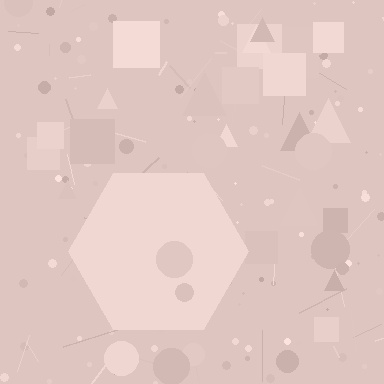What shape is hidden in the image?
A hexagon is hidden in the image.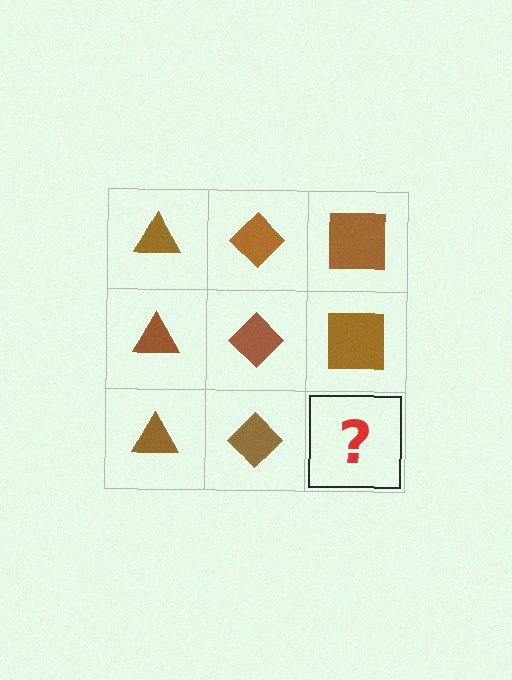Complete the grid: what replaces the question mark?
The question mark should be replaced with a brown square.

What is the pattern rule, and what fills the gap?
The rule is that each column has a consistent shape. The gap should be filled with a brown square.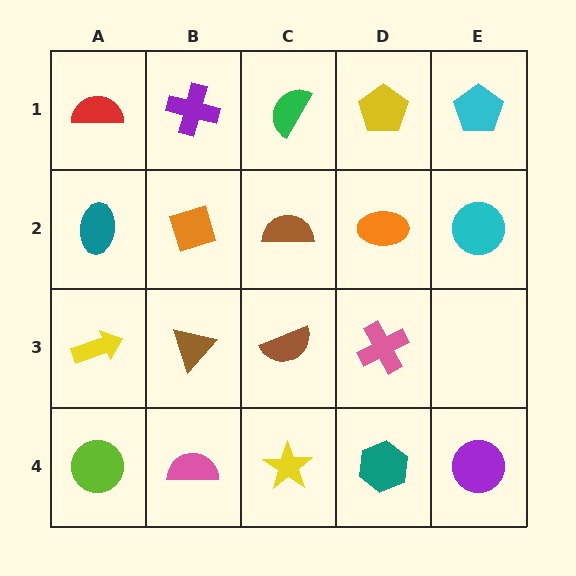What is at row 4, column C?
A yellow star.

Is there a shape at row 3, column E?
No, that cell is empty.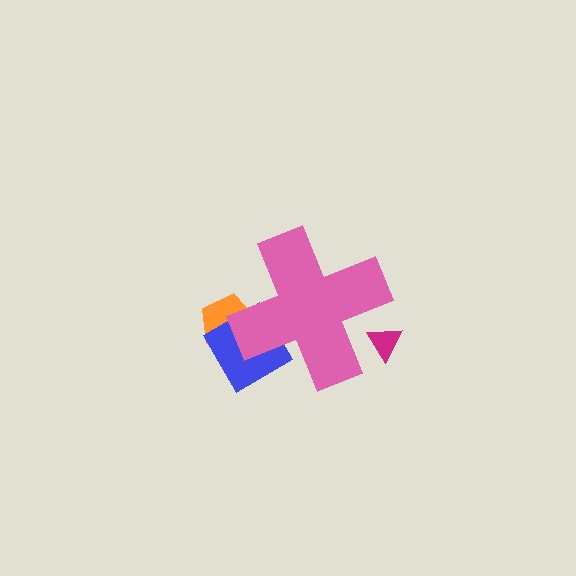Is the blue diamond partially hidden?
Yes, the blue diamond is partially hidden behind the pink cross.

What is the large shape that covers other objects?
A pink cross.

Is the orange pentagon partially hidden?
Yes, the orange pentagon is partially hidden behind the pink cross.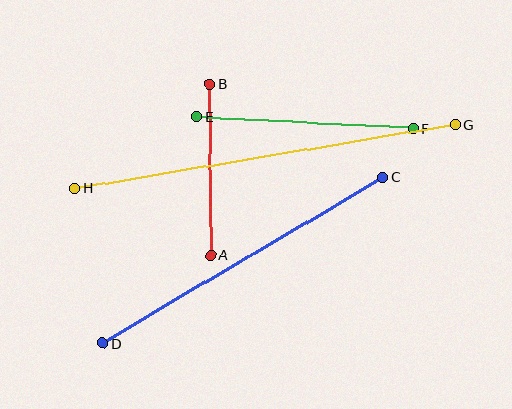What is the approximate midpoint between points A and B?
The midpoint is at approximately (210, 169) pixels.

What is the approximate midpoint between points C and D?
The midpoint is at approximately (243, 260) pixels.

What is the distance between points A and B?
The distance is approximately 171 pixels.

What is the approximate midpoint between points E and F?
The midpoint is at approximately (305, 123) pixels.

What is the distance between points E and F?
The distance is approximately 217 pixels.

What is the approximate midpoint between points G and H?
The midpoint is at approximately (265, 156) pixels.